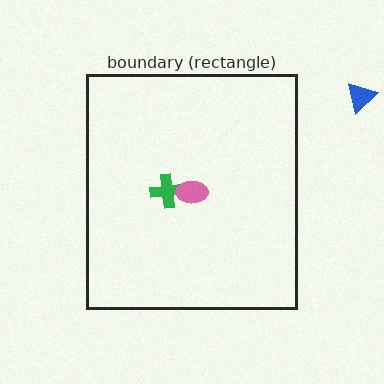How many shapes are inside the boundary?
2 inside, 1 outside.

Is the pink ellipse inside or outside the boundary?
Inside.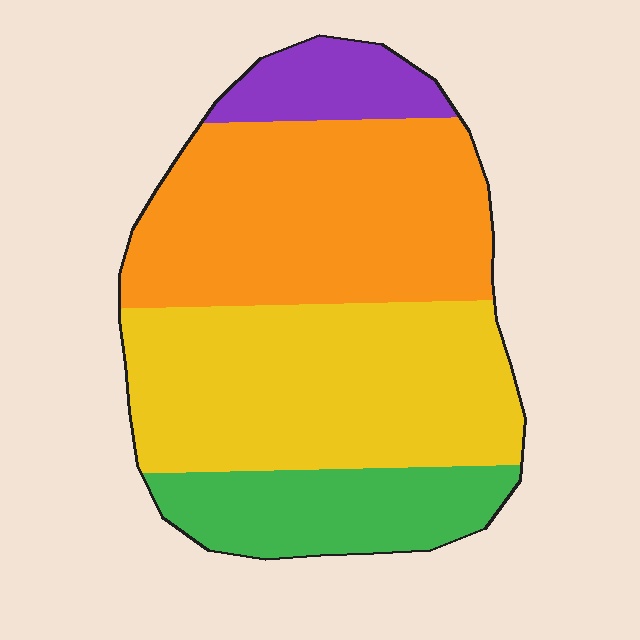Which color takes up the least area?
Purple, at roughly 10%.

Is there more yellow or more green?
Yellow.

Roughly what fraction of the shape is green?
Green takes up about one sixth (1/6) of the shape.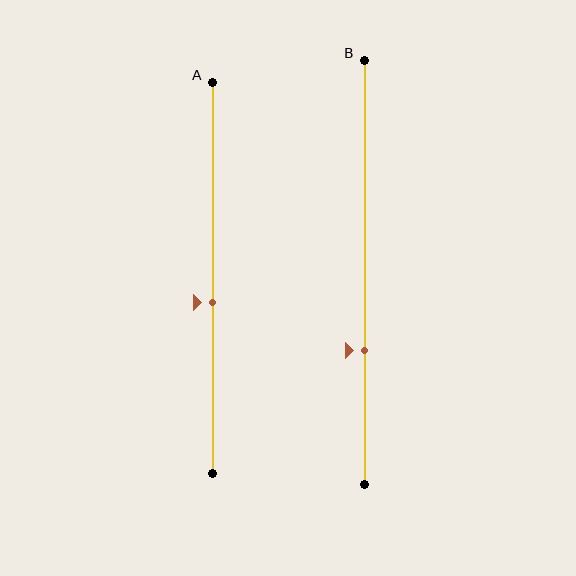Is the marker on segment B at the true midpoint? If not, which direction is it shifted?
No, the marker on segment B is shifted downward by about 19% of the segment length.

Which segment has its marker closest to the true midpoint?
Segment A has its marker closest to the true midpoint.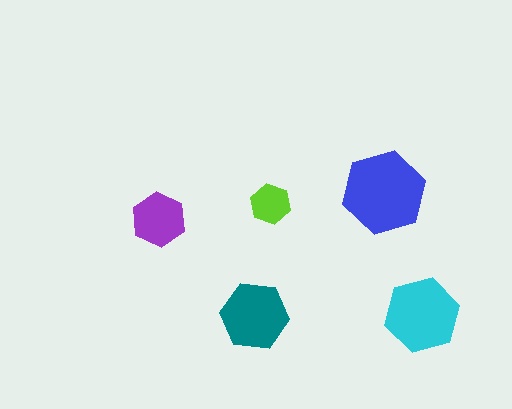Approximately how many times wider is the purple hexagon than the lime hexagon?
About 1.5 times wider.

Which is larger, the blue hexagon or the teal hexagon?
The blue one.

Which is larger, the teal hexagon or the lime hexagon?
The teal one.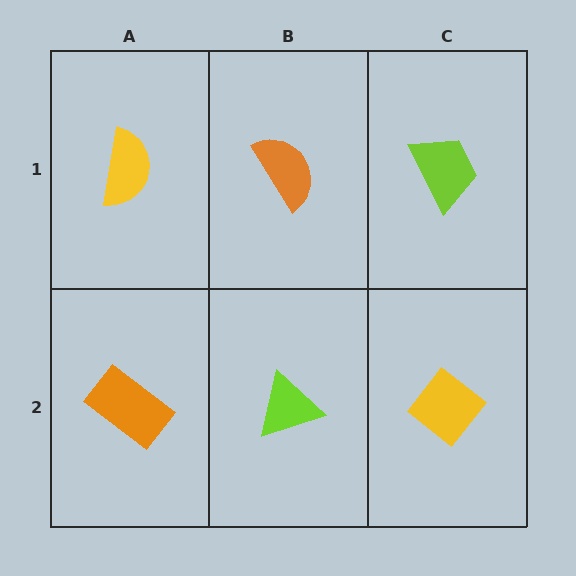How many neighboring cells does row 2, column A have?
2.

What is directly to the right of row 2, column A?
A lime triangle.